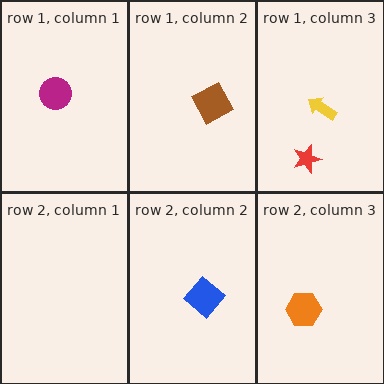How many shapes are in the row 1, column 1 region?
1.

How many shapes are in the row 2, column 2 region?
1.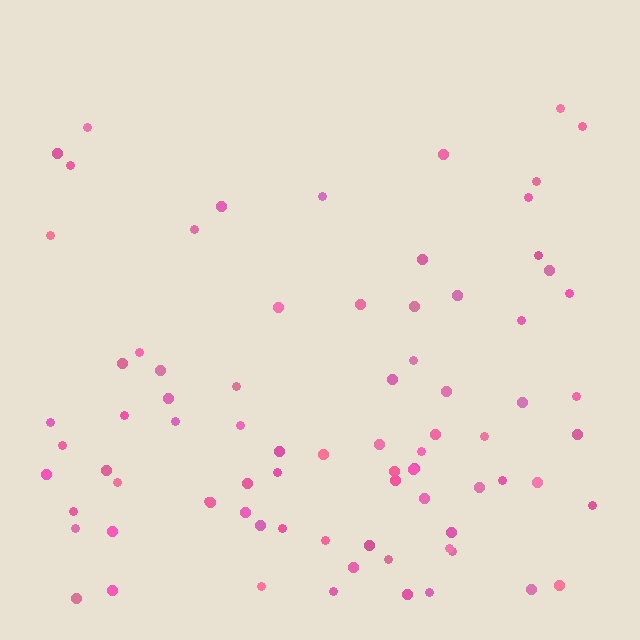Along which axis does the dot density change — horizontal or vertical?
Vertical.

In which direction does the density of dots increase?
From top to bottom, with the bottom side densest.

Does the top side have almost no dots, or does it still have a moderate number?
Still a moderate number, just noticeably fewer than the bottom.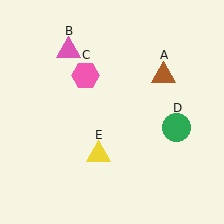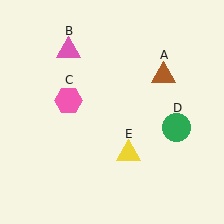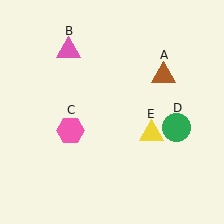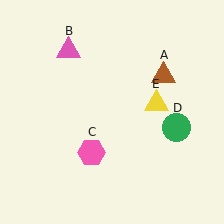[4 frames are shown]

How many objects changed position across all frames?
2 objects changed position: pink hexagon (object C), yellow triangle (object E).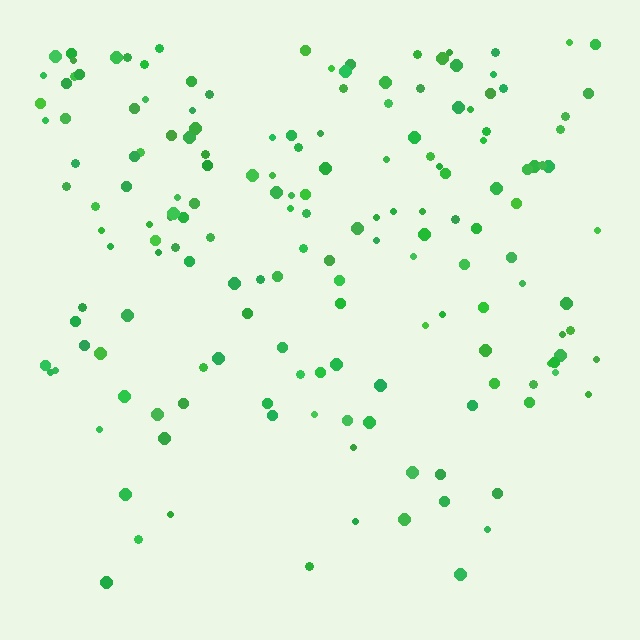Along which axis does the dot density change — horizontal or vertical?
Vertical.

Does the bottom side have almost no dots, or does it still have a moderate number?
Still a moderate number, just noticeably fewer than the top.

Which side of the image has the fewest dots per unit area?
The bottom.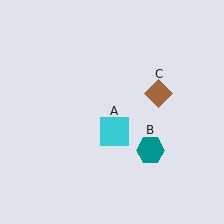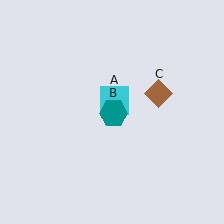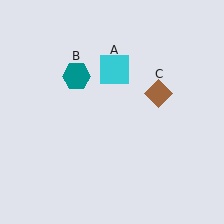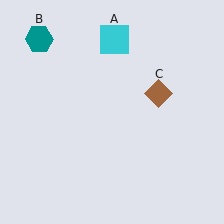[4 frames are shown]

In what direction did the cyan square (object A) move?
The cyan square (object A) moved up.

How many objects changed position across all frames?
2 objects changed position: cyan square (object A), teal hexagon (object B).